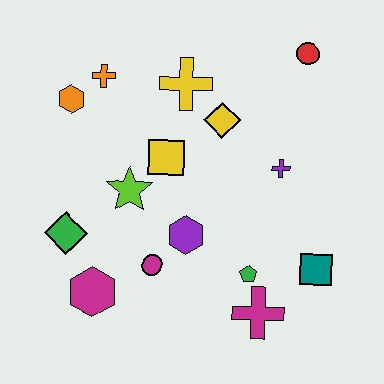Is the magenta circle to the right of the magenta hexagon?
Yes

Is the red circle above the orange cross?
Yes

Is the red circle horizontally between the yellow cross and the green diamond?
No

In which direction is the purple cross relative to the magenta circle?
The purple cross is to the right of the magenta circle.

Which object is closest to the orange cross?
The orange hexagon is closest to the orange cross.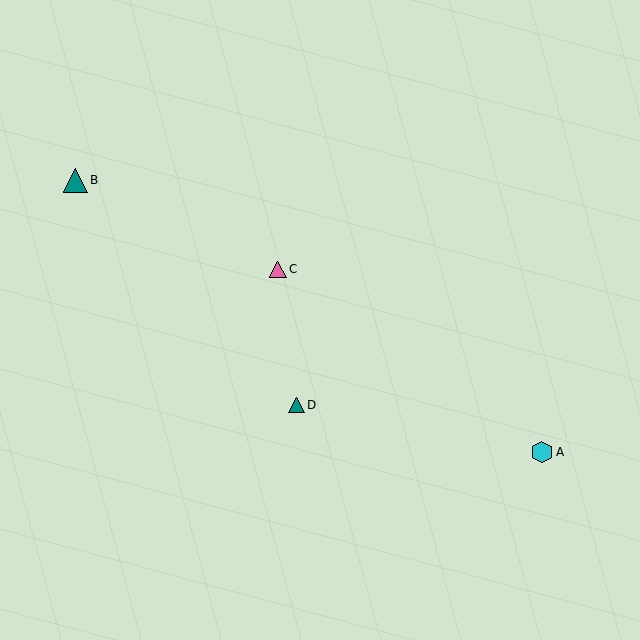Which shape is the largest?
The teal triangle (labeled B) is the largest.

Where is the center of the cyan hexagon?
The center of the cyan hexagon is at (542, 452).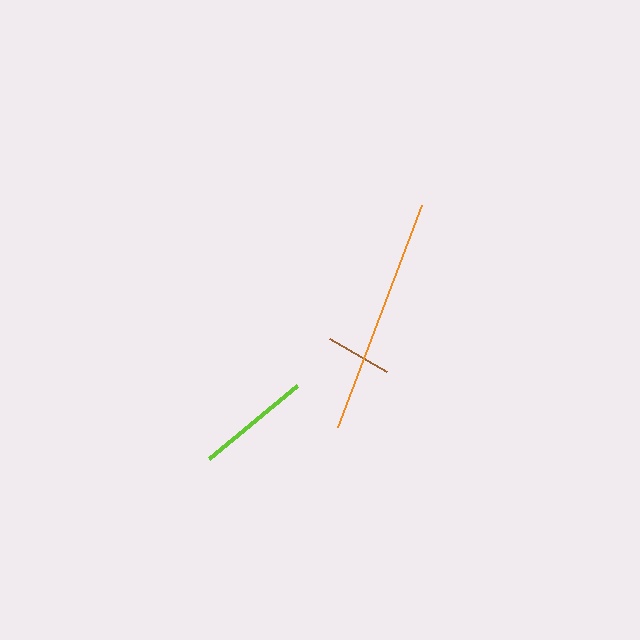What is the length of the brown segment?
The brown segment is approximately 66 pixels long.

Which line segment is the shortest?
The brown line is the shortest at approximately 66 pixels.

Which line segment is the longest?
The orange line is the longest at approximately 237 pixels.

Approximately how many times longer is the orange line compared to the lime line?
The orange line is approximately 2.1 times the length of the lime line.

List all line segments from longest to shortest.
From longest to shortest: orange, lime, brown.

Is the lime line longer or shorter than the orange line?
The orange line is longer than the lime line.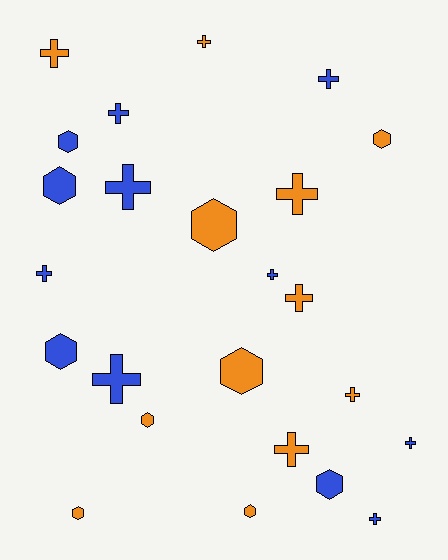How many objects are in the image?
There are 24 objects.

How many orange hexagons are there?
There are 6 orange hexagons.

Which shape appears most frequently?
Cross, with 14 objects.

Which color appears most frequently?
Blue, with 12 objects.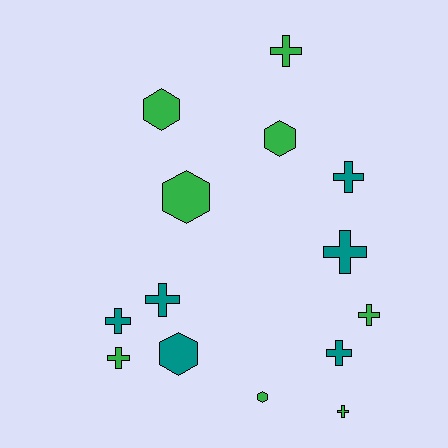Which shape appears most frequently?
Cross, with 9 objects.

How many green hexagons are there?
There are 4 green hexagons.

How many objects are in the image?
There are 14 objects.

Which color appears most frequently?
Green, with 8 objects.